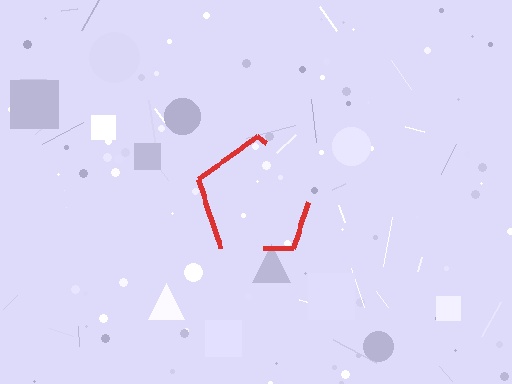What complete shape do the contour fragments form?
The contour fragments form a pentagon.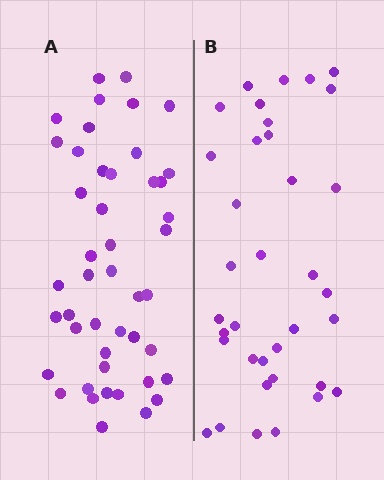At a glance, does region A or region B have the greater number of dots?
Region A (the left region) has more dots.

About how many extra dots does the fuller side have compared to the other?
Region A has roughly 10 or so more dots than region B.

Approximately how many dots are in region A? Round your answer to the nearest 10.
About 50 dots. (The exact count is 46, which rounds to 50.)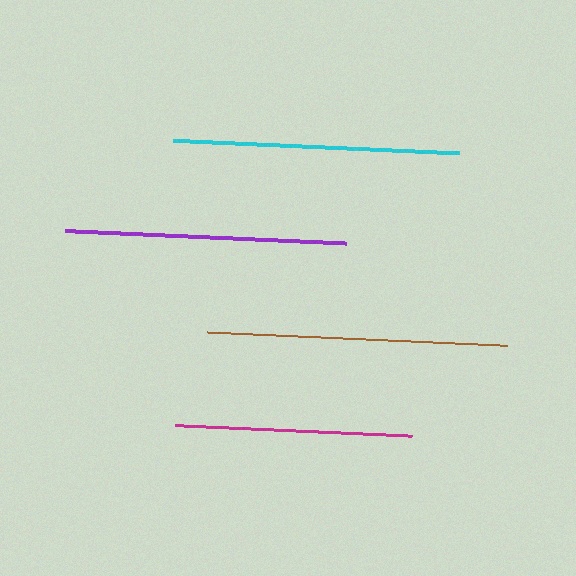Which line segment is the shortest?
The magenta line is the shortest at approximately 236 pixels.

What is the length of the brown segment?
The brown segment is approximately 300 pixels long.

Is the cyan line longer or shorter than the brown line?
The brown line is longer than the cyan line.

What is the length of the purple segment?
The purple segment is approximately 281 pixels long.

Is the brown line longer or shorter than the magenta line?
The brown line is longer than the magenta line.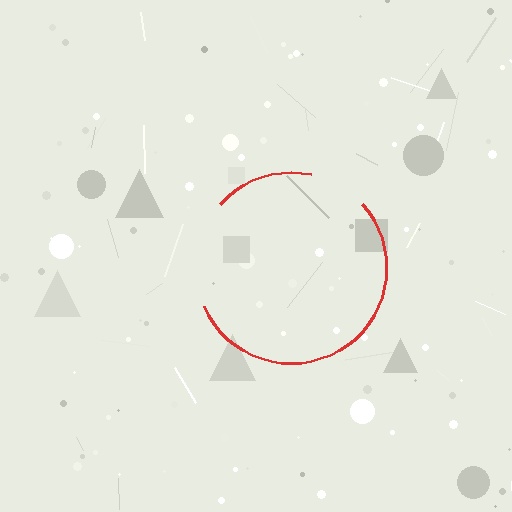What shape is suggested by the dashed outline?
The dashed outline suggests a circle.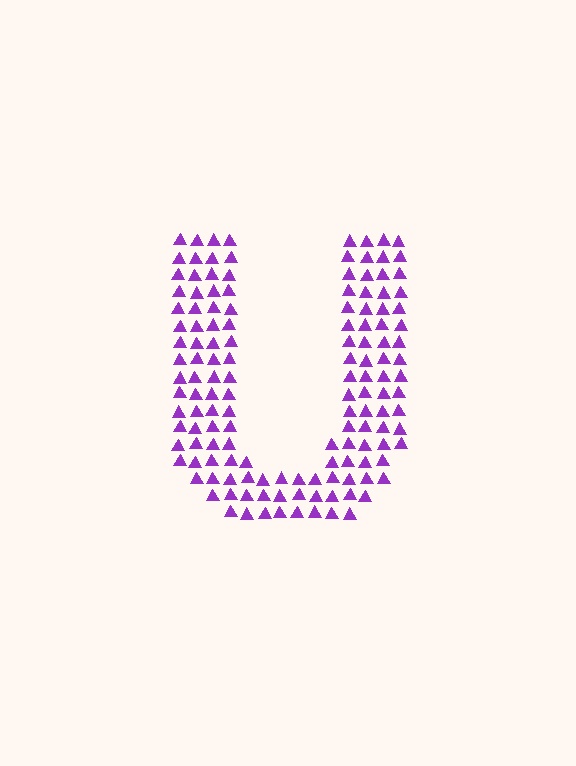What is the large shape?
The large shape is the letter U.